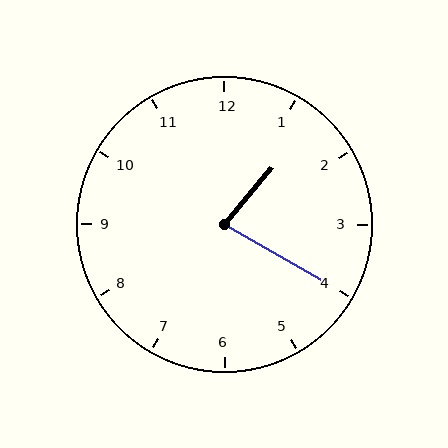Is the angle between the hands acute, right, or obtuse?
It is acute.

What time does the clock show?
1:20.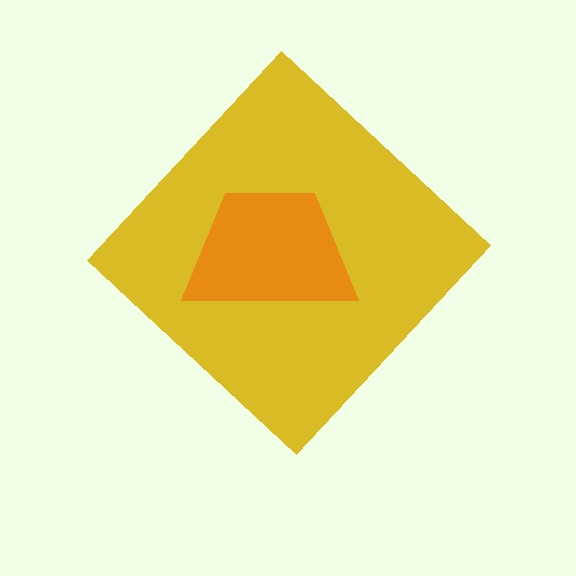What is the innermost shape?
The orange trapezoid.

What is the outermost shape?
The yellow diamond.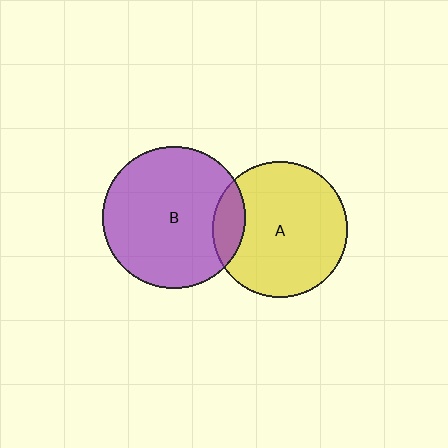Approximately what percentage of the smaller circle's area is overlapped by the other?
Approximately 15%.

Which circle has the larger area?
Circle B (purple).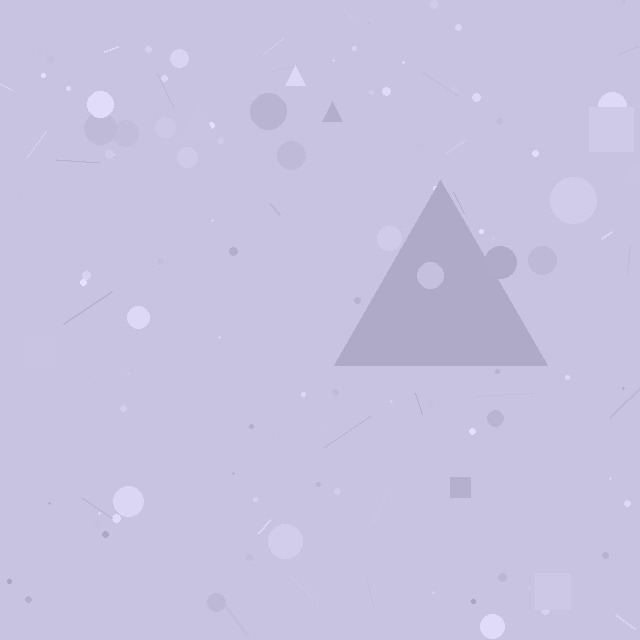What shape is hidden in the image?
A triangle is hidden in the image.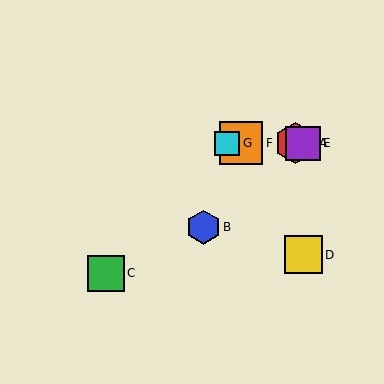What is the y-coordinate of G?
Object G is at y≈143.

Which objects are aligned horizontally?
Objects A, E, F, G are aligned horizontally.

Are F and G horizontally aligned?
Yes, both are at y≈143.